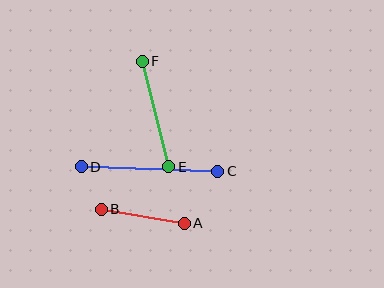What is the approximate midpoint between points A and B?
The midpoint is at approximately (143, 216) pixels.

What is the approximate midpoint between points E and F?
The midpoint is at approximately (155, 114) pixels.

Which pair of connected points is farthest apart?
Points C and D are farthest apart.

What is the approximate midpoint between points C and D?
The midpoint is at approximately (149, 169) pixels.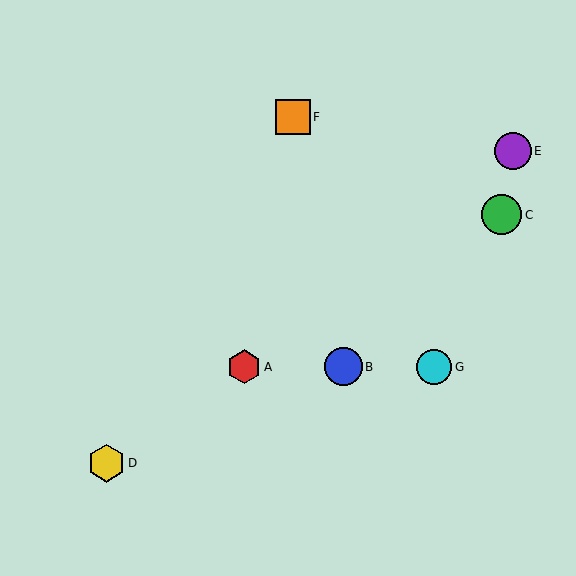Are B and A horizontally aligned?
Yes, both are at y≈367.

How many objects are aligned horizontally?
3 objects (A, B, G) are aligned horizontally.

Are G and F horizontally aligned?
No, G is at y≈367 and F is at y≈117.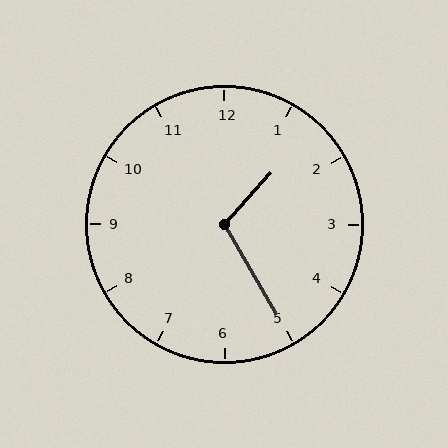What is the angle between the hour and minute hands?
Approximately 108 degrees.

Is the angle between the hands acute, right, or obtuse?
It is obtuse.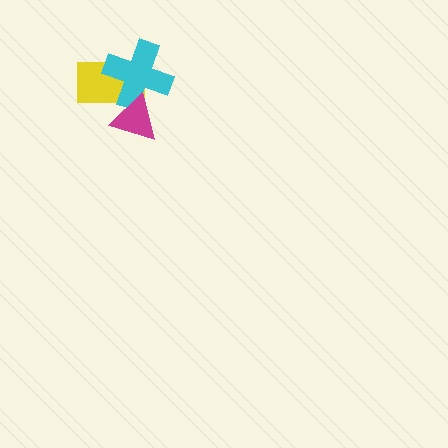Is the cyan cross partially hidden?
Yes, it is partially covered by another shape.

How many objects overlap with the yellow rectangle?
2 objects overlap with the yellow rectangle.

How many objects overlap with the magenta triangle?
2 objects overlap with the magenta triangle.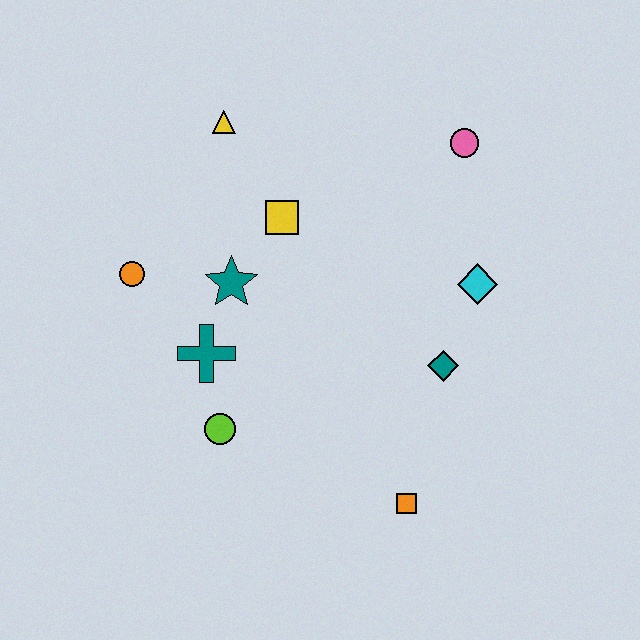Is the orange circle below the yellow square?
Yes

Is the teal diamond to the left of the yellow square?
No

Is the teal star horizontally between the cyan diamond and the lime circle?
Yes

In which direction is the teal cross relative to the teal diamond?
The teal cross is to the left of the teal diamond.